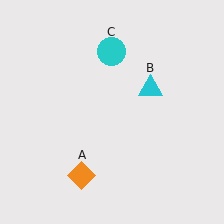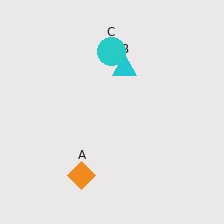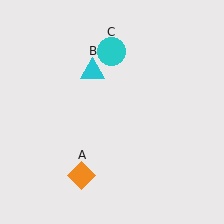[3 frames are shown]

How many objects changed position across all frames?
1 object changed position: cyan triangle (object B).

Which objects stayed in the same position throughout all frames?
Orange diamond (object A) and cyan circle (object C) remained stationary.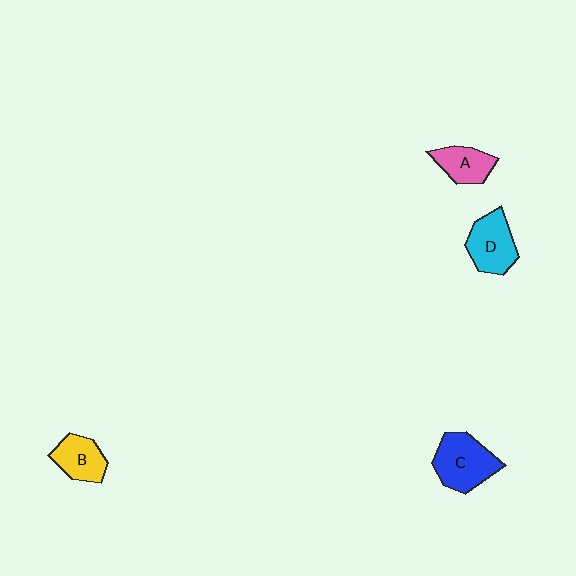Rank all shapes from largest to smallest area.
From largest to smallest: C (blue), D (cyan), B (yellow), A (pink).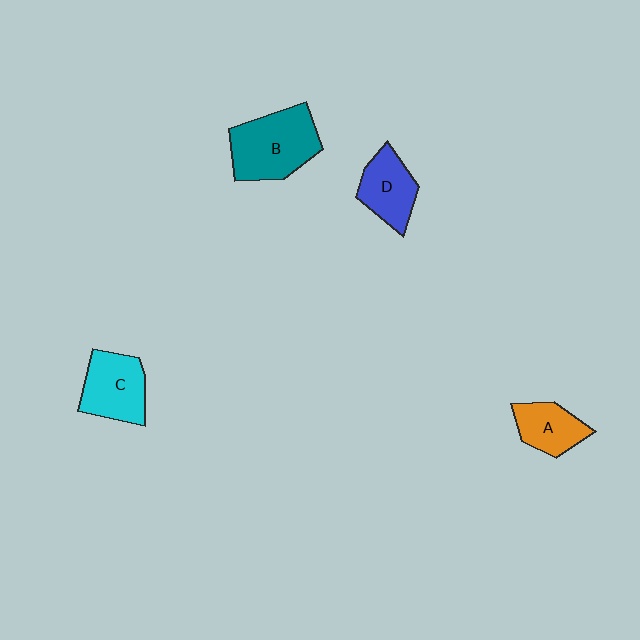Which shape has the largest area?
Shape B (teal).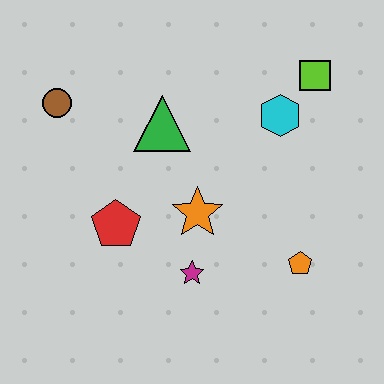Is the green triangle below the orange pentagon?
No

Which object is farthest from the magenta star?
The lime square is farthest from the magenta star.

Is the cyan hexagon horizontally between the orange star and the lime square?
Yes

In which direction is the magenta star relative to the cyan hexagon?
The magenta star is below the cyan hexagon.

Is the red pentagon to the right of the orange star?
No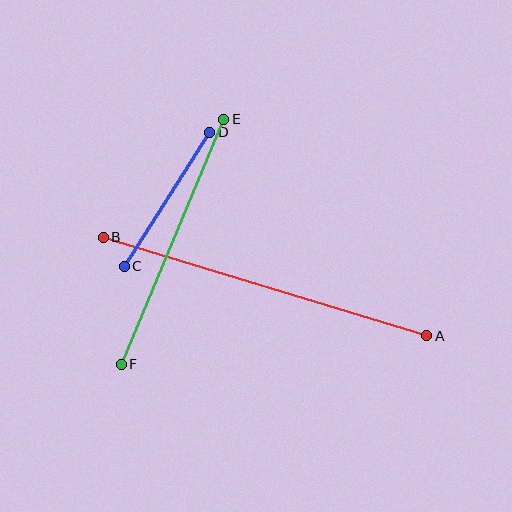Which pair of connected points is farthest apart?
Points A and B are farthest apart.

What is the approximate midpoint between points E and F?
The midpoint is at approximately (173, 242) pixels.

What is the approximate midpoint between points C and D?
The midpoint is at approximately (167, 199) pixels.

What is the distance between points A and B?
The distance is approximately 338 pixels.